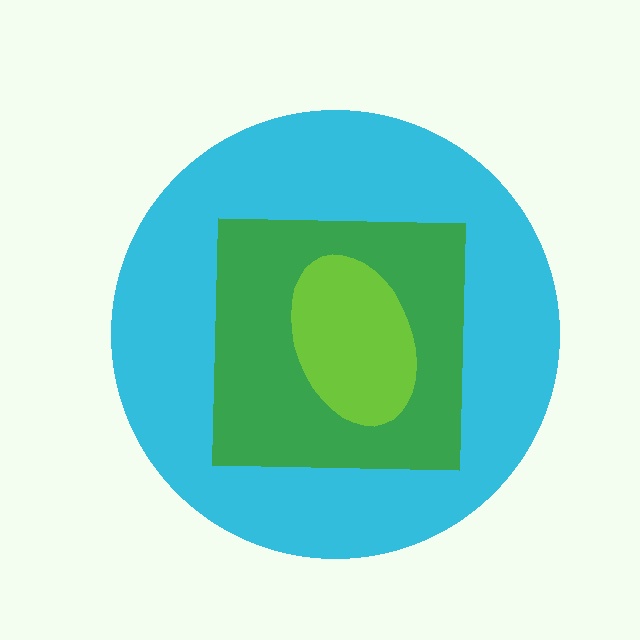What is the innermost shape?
The lime ellipse.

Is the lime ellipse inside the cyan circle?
Yes.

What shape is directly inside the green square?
The lime ellipse.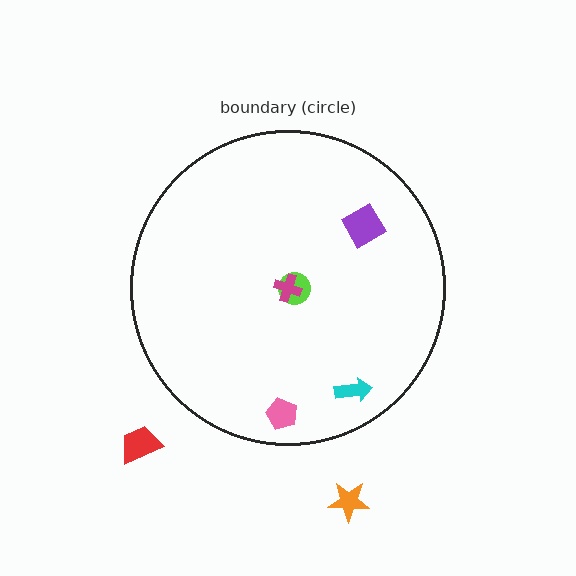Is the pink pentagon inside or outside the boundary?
Inside.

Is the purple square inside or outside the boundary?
Inside.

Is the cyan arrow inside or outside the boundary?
Inside.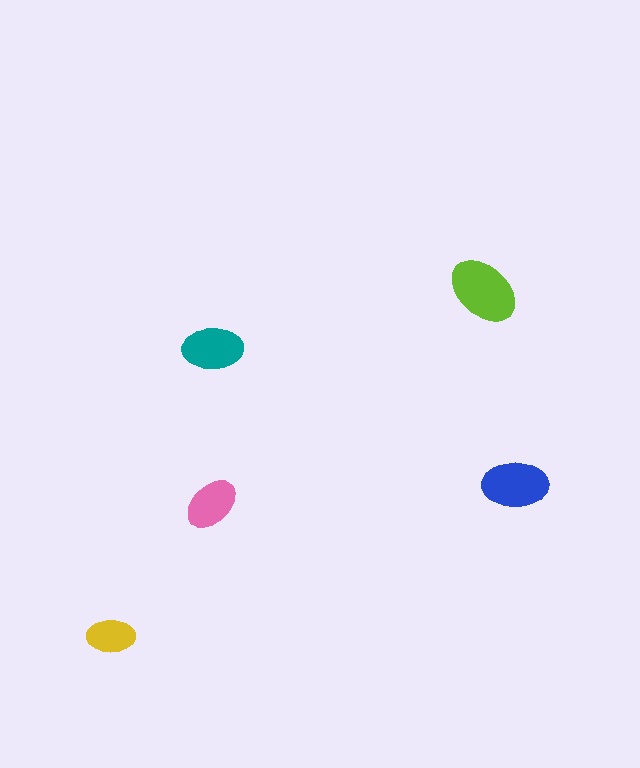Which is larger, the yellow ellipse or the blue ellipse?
The blue one.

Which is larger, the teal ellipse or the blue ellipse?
The blue one.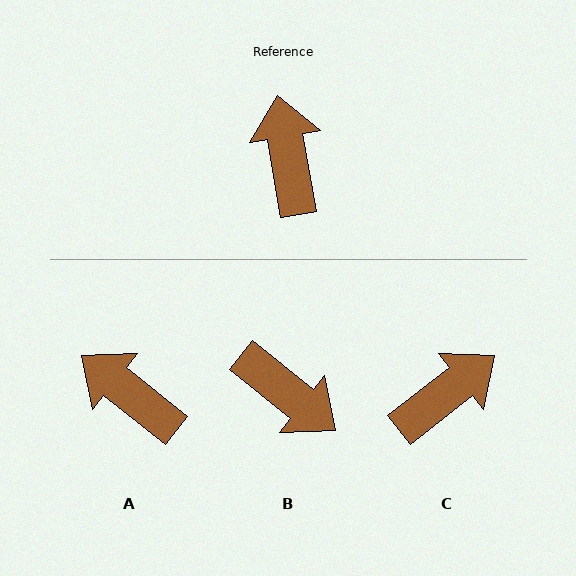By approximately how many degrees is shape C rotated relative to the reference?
Approximately 61 degrees clockwise.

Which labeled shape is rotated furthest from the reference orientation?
B, about 138 degrees away.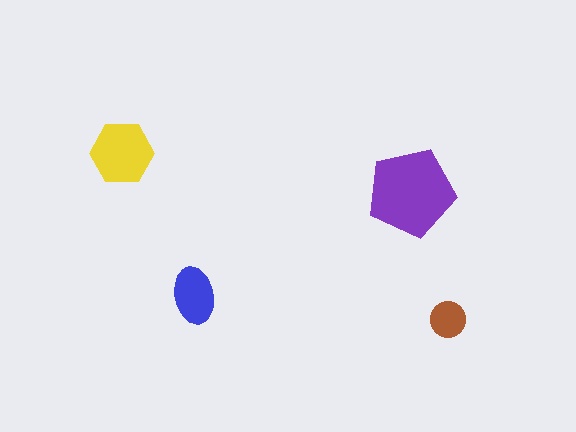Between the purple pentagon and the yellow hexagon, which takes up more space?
The purple pentagon.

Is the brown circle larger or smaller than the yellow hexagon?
Smaller.